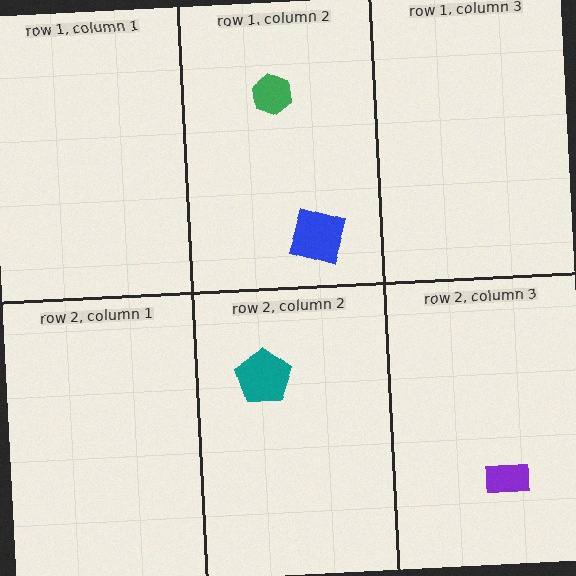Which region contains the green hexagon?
The row 1, column 2 region.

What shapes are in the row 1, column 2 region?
The blue square, the green hexagon.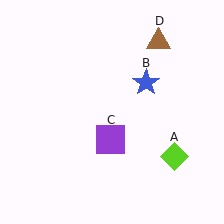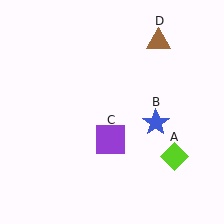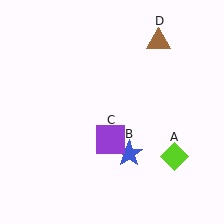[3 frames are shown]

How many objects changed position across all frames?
1 object changed position: blue star (object B).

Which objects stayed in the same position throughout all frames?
Lime diamond (object A) and purple square (object C) and brown triangle (object D) remained stationary.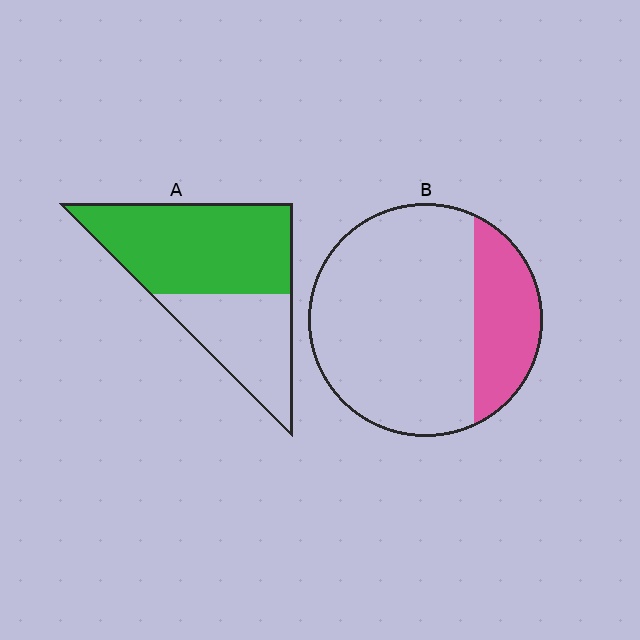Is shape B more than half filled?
No.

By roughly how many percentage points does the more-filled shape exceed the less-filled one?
By roughly 40 percentage points (A over B).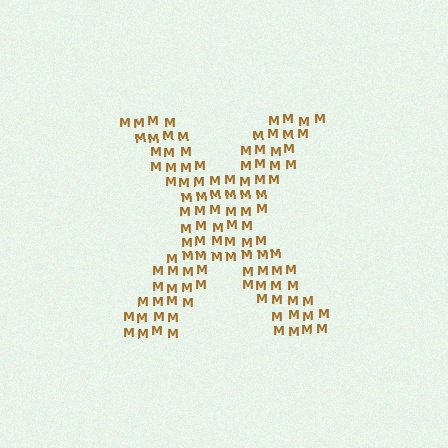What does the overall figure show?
The overall figure shows the letter X.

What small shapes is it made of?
It is made of small letter M's.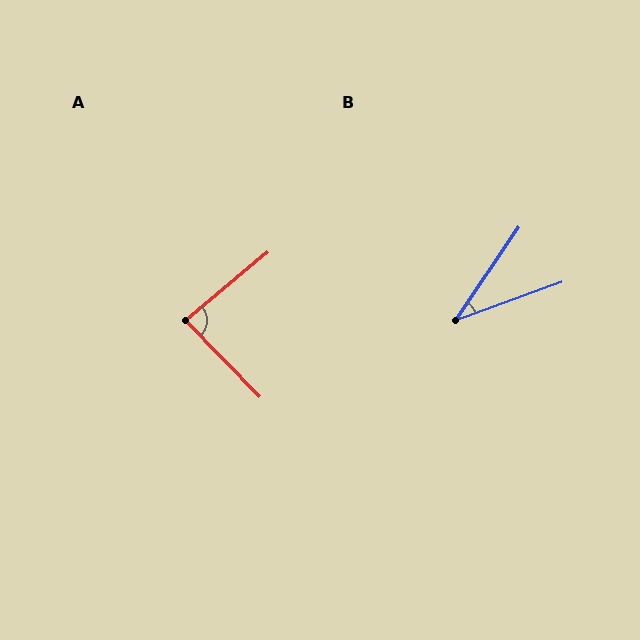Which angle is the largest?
A, at approximately 86 degrees.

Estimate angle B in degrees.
Approximately 36 degrees.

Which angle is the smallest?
B, at approximately 36 degrees.